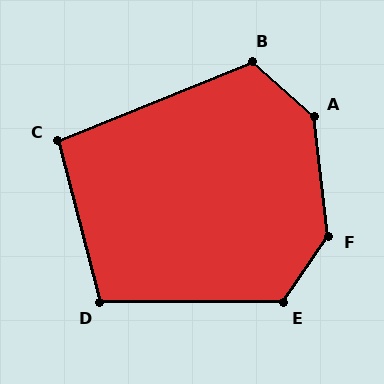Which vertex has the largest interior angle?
F, at approximately 139 degrees.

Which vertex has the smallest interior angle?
C, at approximately 98 degrees.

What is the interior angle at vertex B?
Approximately 116 degrees (obtuse).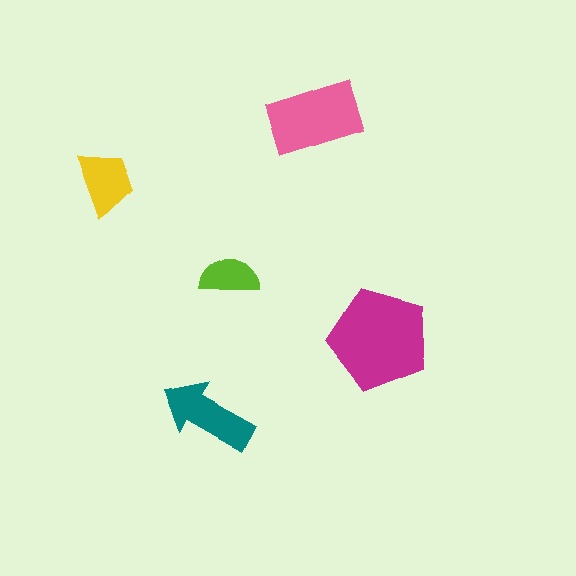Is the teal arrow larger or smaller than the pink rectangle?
Smaller.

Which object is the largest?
The magenta pentagon.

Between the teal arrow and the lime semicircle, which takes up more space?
The teal arrow.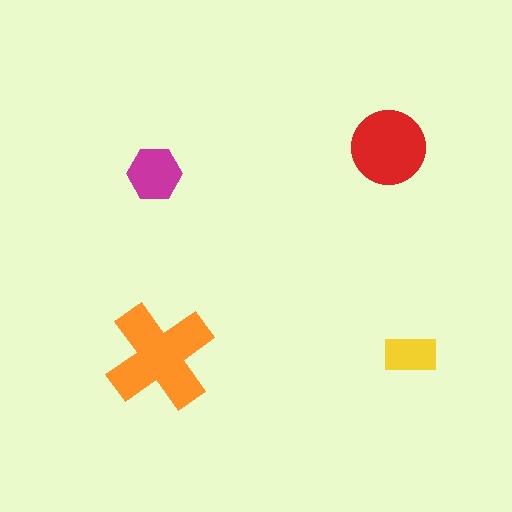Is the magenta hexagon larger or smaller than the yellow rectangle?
Larger.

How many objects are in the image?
There are 4 objects in the image.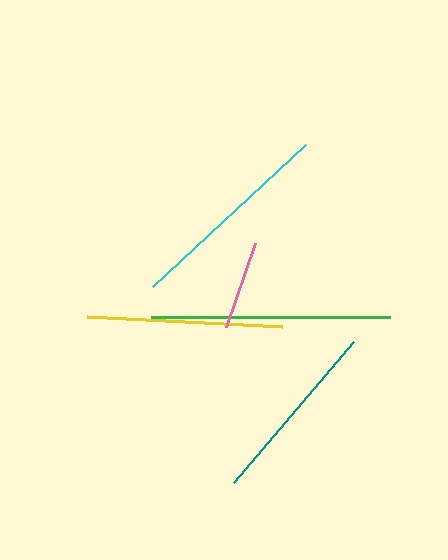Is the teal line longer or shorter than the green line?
The green line is longer than the teal line.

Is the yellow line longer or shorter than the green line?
The green line is longer than the yellow line.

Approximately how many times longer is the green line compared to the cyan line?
The green line is approximately 1.1 times the length of the cyan line.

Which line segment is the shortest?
The pink line is the shortest at approximately 88 pixels.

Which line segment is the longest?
The green line is the longest at approximately 238 pixels.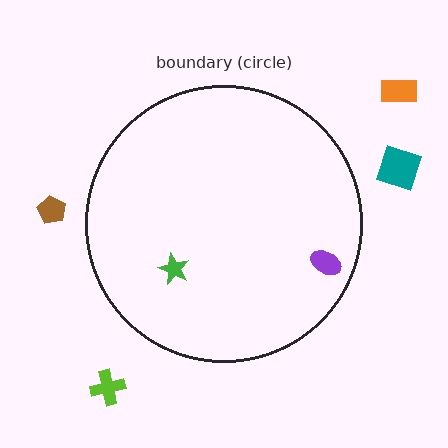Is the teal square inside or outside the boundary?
Outside.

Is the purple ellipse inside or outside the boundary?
Inside.